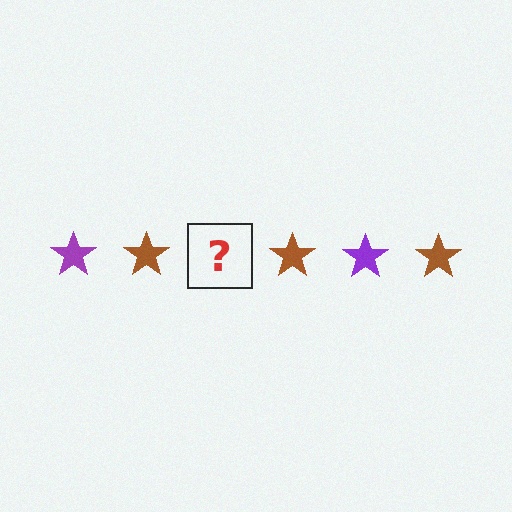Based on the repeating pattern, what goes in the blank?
The blank should be a purple star.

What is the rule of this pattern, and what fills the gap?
The rule is that the pattern cycles through purple, brown stars. The gap should be filled with a purple star.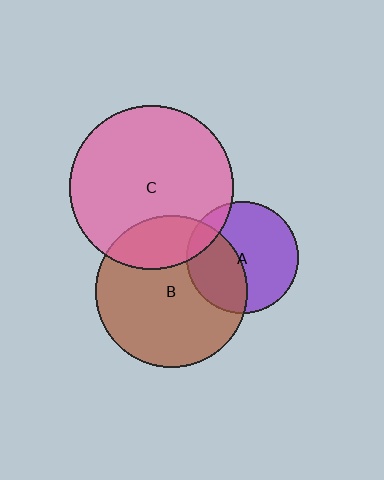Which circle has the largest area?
Circle C (pink).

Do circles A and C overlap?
Yes.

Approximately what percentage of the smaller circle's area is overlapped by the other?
Approximately 10%.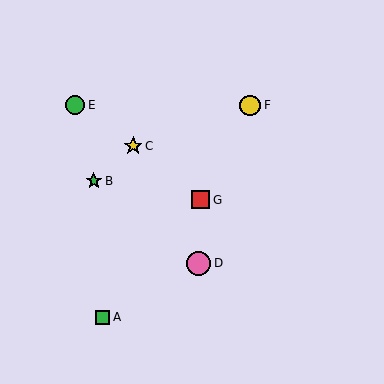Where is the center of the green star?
The center of the green star is at (94, 181).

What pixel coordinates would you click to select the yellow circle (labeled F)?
Click at (250, 105) to select the yellow circle F.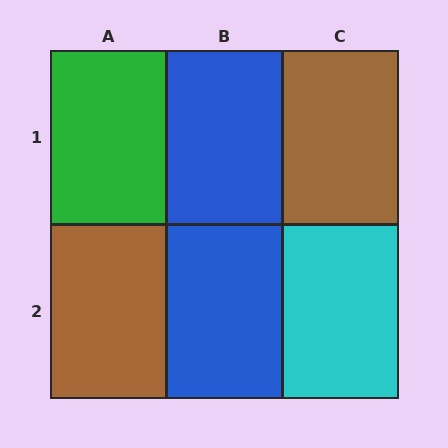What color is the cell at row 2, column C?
Cyan.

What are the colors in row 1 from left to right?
Green, blue, brown.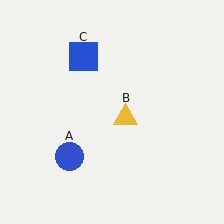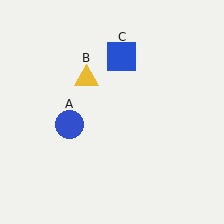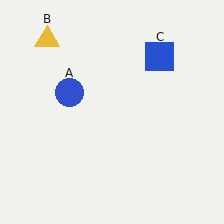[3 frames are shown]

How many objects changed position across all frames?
3 objects changed position: blue circle (object A), yellow triangle (object B), blue square (object C).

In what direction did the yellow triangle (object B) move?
The yellow triangle (object B) moved up and to the left.